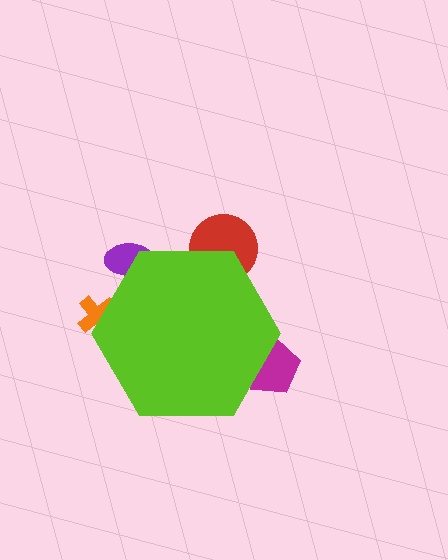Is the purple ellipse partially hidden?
Yes, the purple ellipse is partially hidden behind the lime hexagon.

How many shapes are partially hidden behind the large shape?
4 shapes are partially hidden.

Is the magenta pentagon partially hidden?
Yes, the magenta pentagon is partially hidden behind the lime hexagon.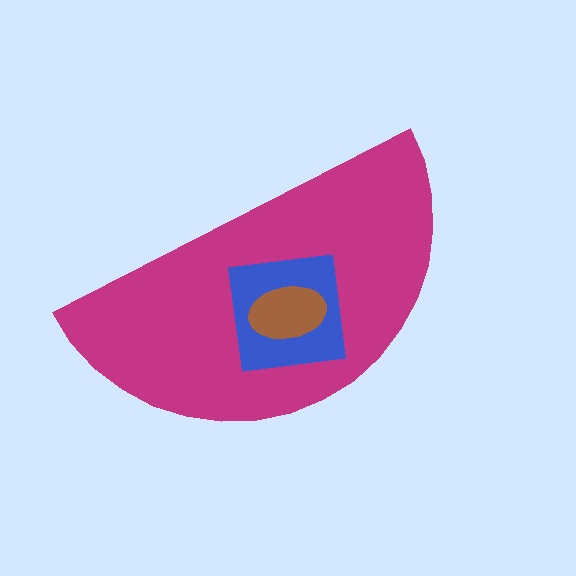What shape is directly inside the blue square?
The brown ellipse.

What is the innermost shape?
The brown ellipse.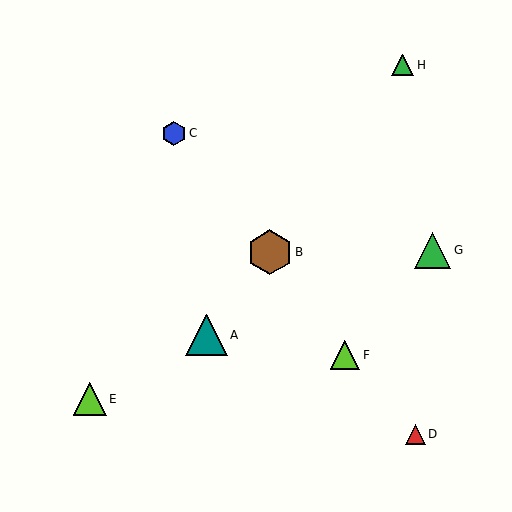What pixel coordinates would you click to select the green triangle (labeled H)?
Click at (403, 65) to select the green triangle H.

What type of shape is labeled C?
Shape C is a blue hexagon.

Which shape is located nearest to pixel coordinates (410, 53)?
The green triangle (labeled H) at (403, 65) is nearest to that location.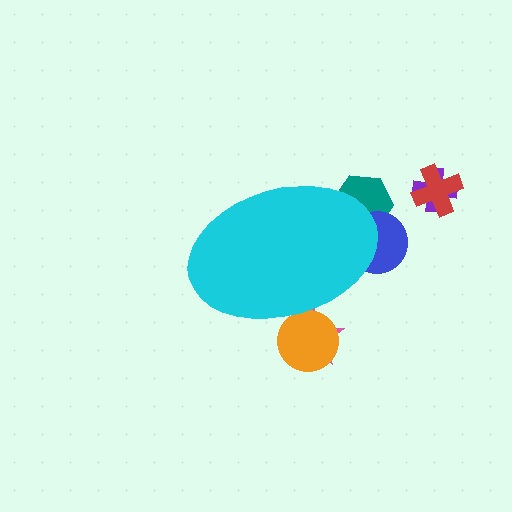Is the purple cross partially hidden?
No, the purple cross is fully visible.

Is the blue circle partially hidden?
Yes, the blue circle is partially hidden behind the cyan ellipse.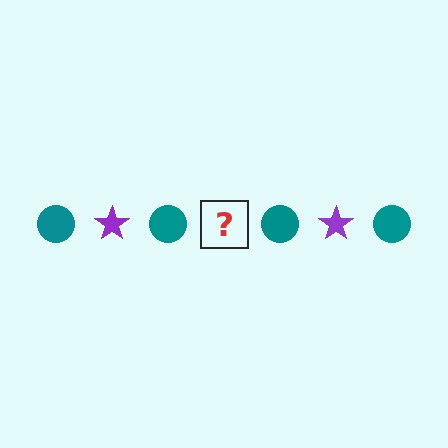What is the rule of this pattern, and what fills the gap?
The rule is that the pattern alternates between teal circle and purple star. The gap should be filled with a purple star.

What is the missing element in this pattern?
The missing element is a purple star.